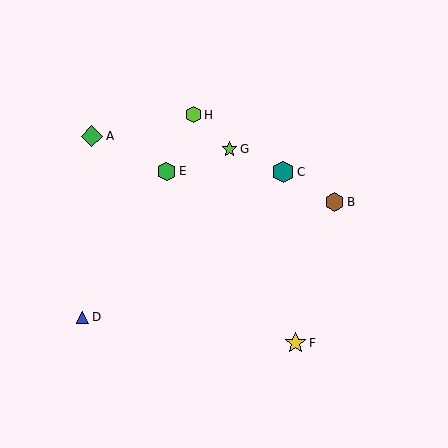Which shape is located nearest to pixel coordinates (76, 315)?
The blue triangle (labeled D) at (83, 317) is nearest to that location.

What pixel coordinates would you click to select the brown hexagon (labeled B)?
Click at (335, 202) to select the brown hexagon B.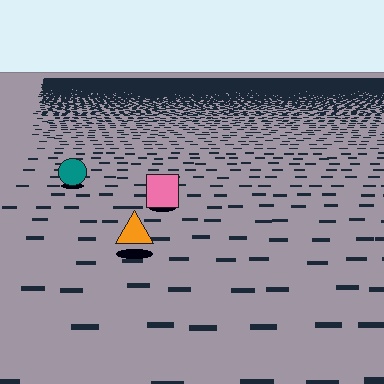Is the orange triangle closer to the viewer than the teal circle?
Yes. The orange triangle is closer — you can tell from the texture gradient: the ground texture is coarser near it.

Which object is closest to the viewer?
The orange triangle is closest. The texture marks near it are larger and more spread out.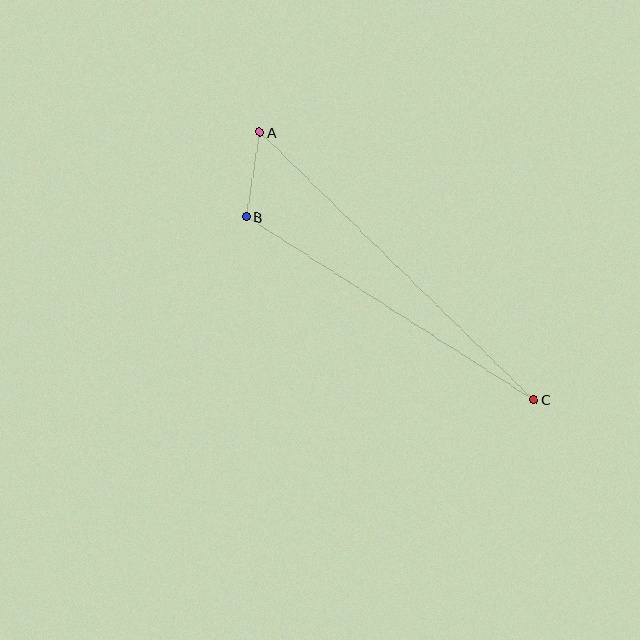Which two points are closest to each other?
Points A and B are closest to each other.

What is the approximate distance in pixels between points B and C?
The distance between B and C is approximately 341 pixels.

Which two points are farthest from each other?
Points A and C are farthest from each other.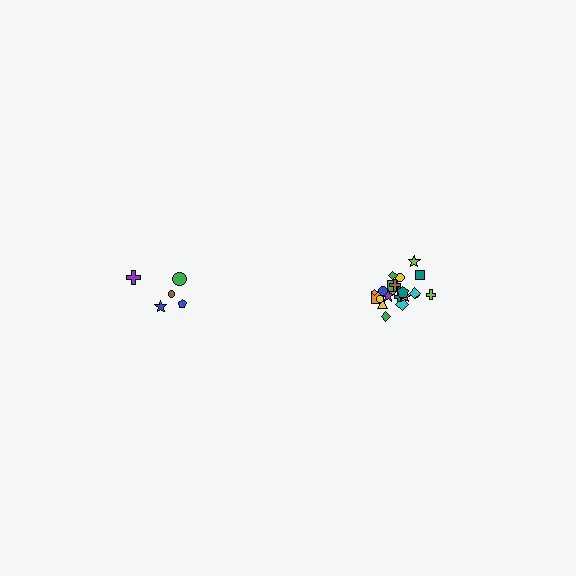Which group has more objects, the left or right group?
The right group.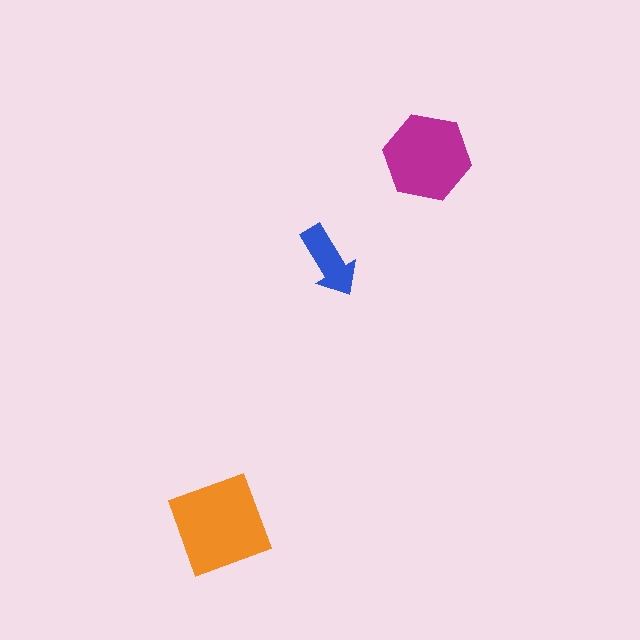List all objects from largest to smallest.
The orange diamond, the magenta hexagon, the blue arrow.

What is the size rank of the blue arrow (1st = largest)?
3rd.